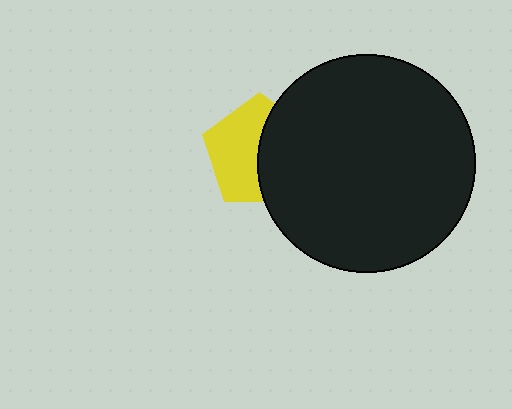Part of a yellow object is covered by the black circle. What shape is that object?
It is a pentagon.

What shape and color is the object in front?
The object in front is a black circle.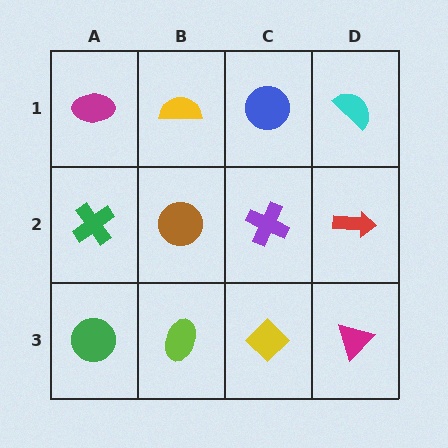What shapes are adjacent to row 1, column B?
A brown circle (row 2, column B), a magenta ellipse (row 1, column A), a blue circle (row 1, column C).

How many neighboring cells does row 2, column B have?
4.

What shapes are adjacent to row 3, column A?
A green cross (row 2, column A), a lime ellipse (row 3, column B).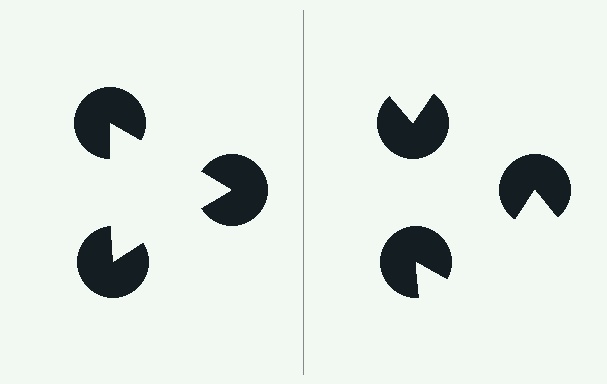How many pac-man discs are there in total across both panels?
6 — 3 on each side.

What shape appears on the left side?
An illusory triangle.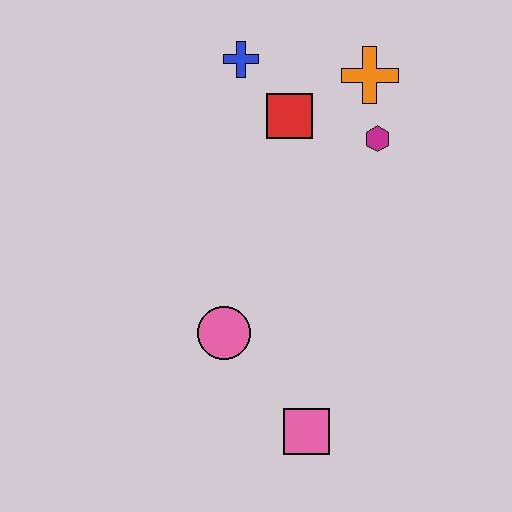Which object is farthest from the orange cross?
The pink square is farthest from the orange cross.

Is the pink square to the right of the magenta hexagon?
No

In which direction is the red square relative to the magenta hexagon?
The red square is to the left of the magenta hexagon.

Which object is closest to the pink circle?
The pink square is closest to the pink circle.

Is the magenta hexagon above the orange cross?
No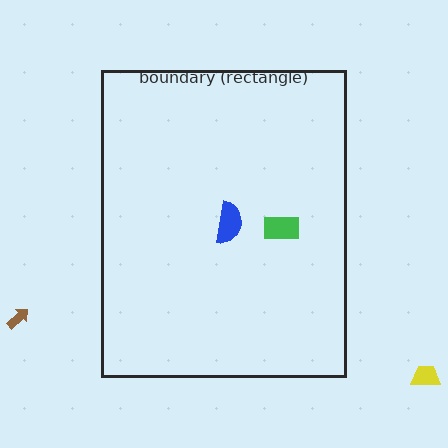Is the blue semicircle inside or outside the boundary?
Inside.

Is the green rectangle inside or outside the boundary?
Inside.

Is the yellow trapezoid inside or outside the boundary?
Outside.